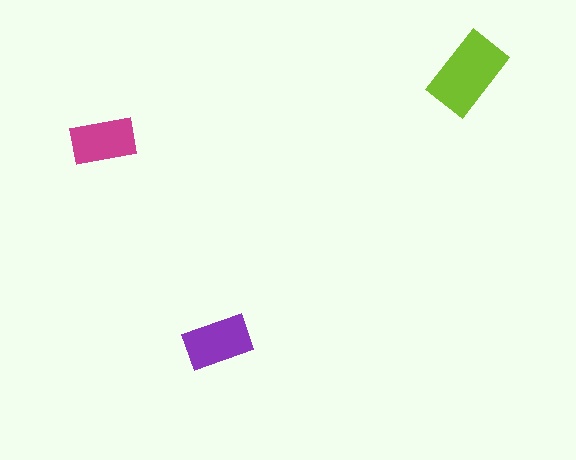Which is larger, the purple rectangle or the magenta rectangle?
The purple one.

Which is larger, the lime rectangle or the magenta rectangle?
The lime one.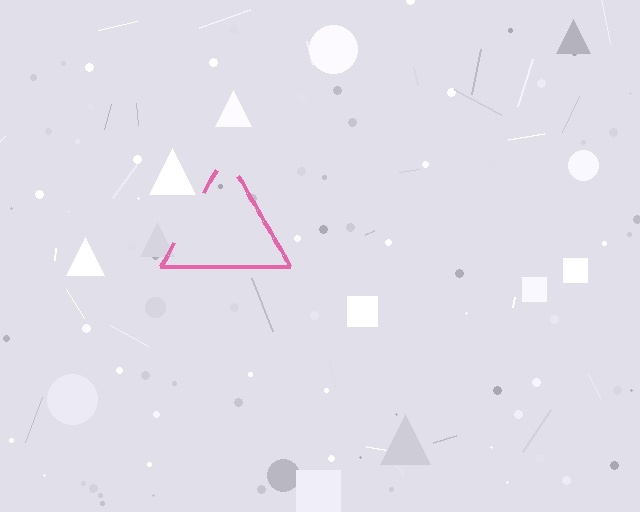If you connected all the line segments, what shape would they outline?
They would outline a triangle.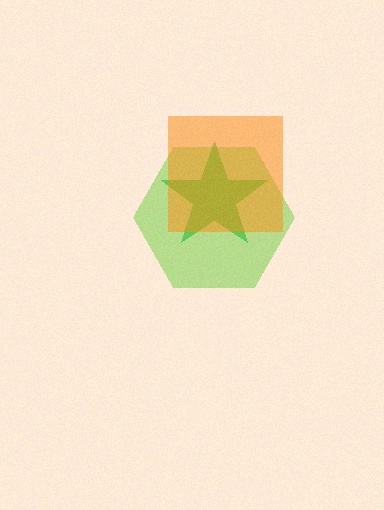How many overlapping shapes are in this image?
There are 3 overlapping shapes in the image.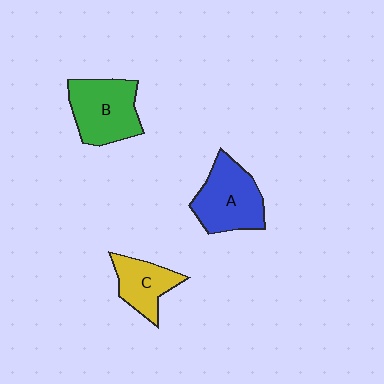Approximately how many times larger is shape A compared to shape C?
Approximately 1.5 times.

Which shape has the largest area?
Shape A (blue).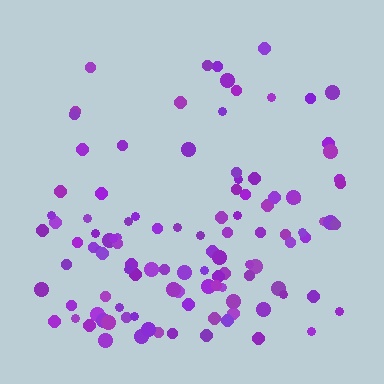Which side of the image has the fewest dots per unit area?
The top.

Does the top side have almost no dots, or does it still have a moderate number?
Still a moderate number, just noticeably fewer than the bottom.